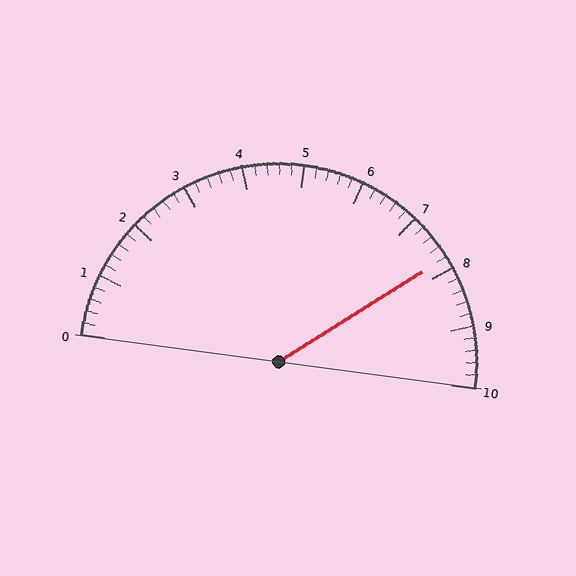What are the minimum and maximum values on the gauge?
The gauge ranges from 0 to 10.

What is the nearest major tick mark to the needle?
The nearest major tick mark is 8.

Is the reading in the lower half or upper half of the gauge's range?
The reading is in the upper half of the range (0 to 10).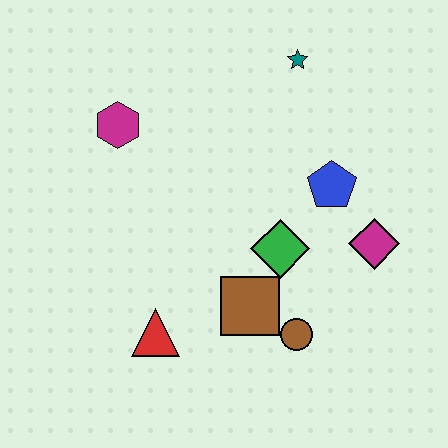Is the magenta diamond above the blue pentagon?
No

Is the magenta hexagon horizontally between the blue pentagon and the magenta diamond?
No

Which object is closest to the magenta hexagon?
The teal star is closest to the magenta hexagon.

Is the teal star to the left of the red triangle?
No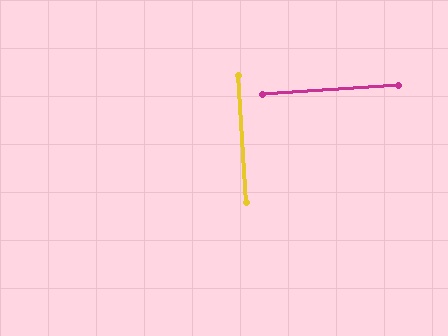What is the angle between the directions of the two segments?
Approximately 90 degrees.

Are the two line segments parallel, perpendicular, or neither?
Perpendicular — they meet at approximately 90°.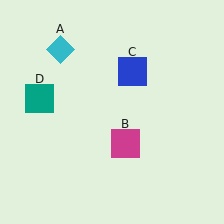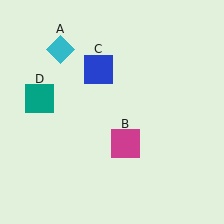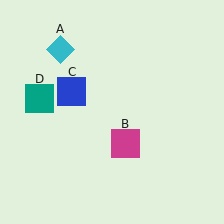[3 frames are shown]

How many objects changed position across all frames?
1 object changed position: blue square (object C).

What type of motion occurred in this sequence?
The blue square (object C) rotated counterclockwise around the center of the scene.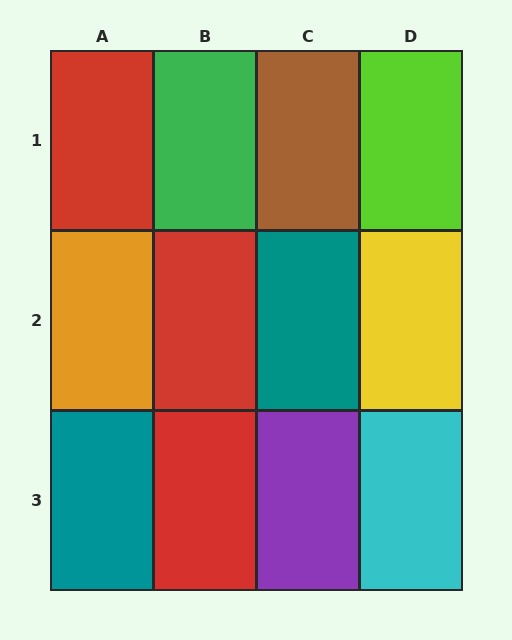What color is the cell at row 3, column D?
Cyan.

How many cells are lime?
1 cell is lime.